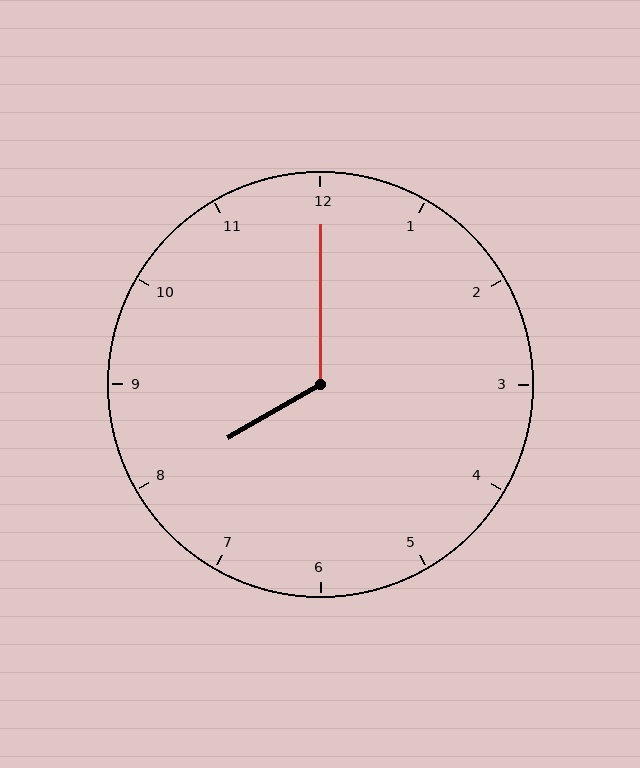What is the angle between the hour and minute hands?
Approximately 120 degrees.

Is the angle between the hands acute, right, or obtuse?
It is obtuse.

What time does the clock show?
8:00.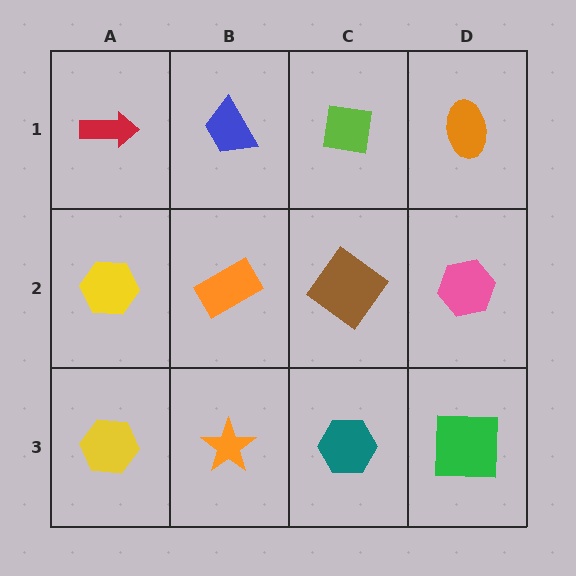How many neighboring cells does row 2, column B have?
4.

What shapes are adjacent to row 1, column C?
A brown diamond (row 2, column C), a blue trapezoid (row 1, column B), an orange ellipse (row 1, column D).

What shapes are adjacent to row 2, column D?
An orange ellipse (row 1, column D), a green square (row 3, column D), a brown diamond (row 2, column C).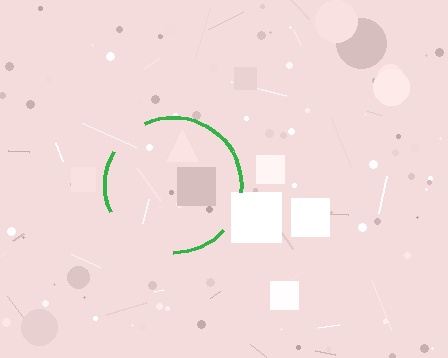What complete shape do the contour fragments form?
The contour fragments form a circle.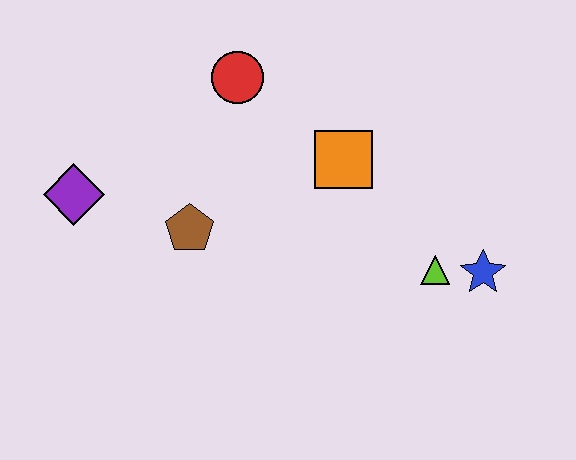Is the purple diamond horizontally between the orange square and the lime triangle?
No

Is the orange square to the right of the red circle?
Yes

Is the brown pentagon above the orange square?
No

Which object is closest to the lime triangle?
The blue star is closest to the lime triangle.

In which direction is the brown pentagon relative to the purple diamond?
The brown pentagon is to the right of the purple diamond.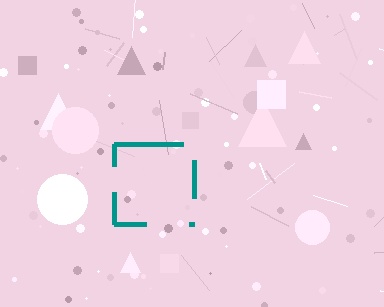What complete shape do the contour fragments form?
The contour fragments form a square.